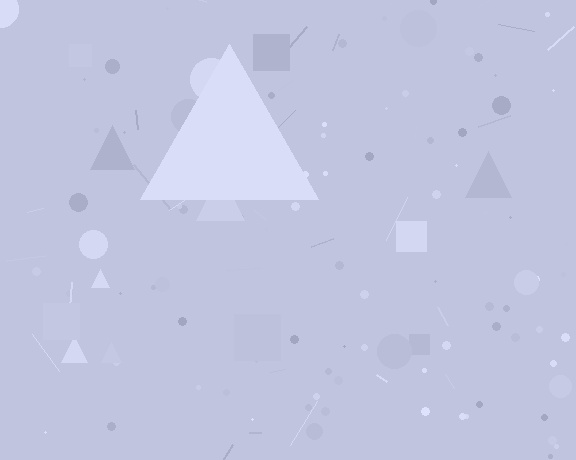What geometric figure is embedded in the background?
A triangle is embedded in the background.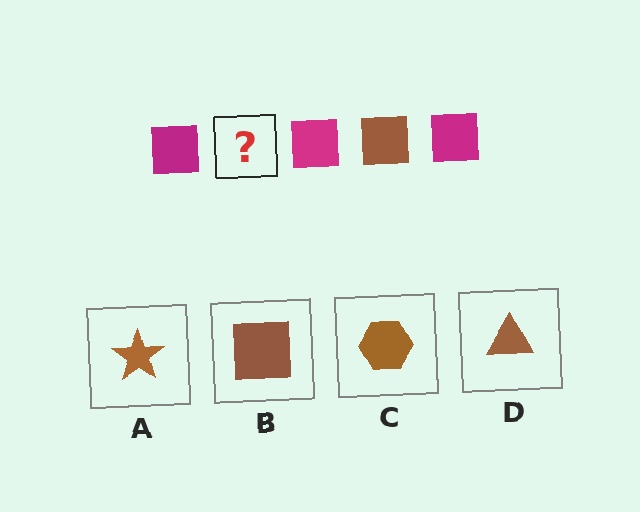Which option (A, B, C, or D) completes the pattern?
B.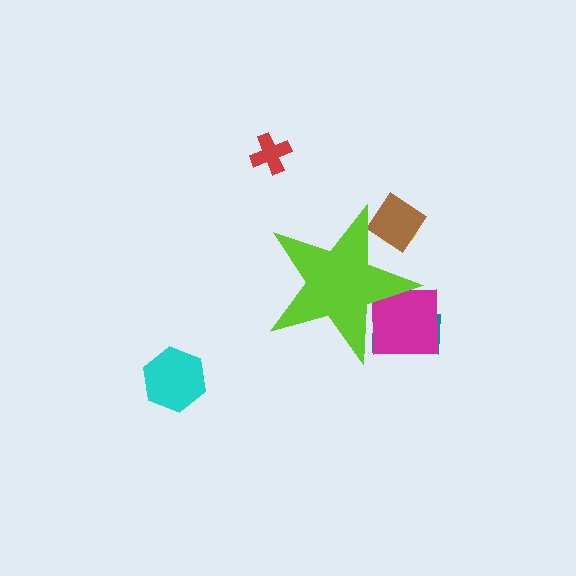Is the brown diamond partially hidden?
Yes, the brown diamond is partially hidden behind the lime star.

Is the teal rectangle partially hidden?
Yes, the teal rectangle is partially hidden behind the lime star.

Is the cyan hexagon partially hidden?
No, the cyan hexagon is fully visible.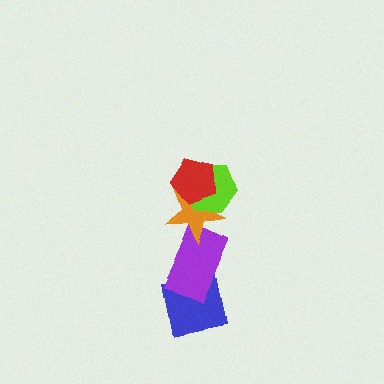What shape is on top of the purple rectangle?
The orange star is on top of the purple rectangle.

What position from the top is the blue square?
The blue square is 5th from the top.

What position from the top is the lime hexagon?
The lime hexagon is 2nd from the top.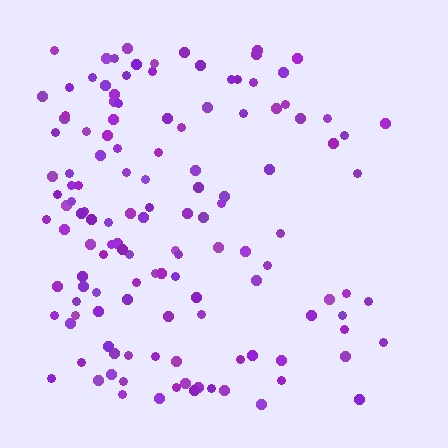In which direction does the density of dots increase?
From right to left, with the left side densest.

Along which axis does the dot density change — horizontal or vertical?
Horizontal.